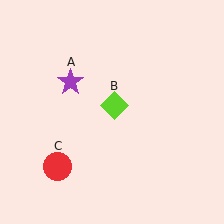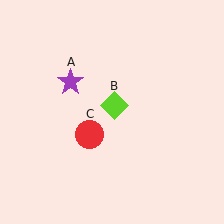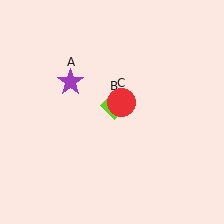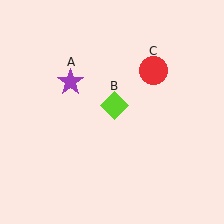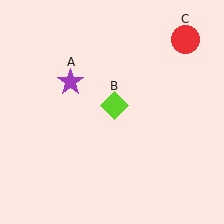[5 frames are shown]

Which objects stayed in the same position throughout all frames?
Purple star (object A) and lime diamond (object B) remained stationary.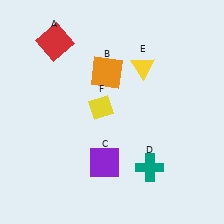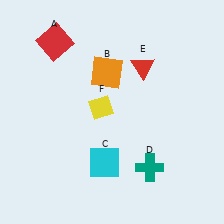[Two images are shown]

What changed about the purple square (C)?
In Image 1, C is purple. In Image 2, it changed to cyan.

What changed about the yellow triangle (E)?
In Image 1, E is yellow. In Image 2, it changed to red.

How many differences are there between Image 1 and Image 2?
There are 2 differences between the two images.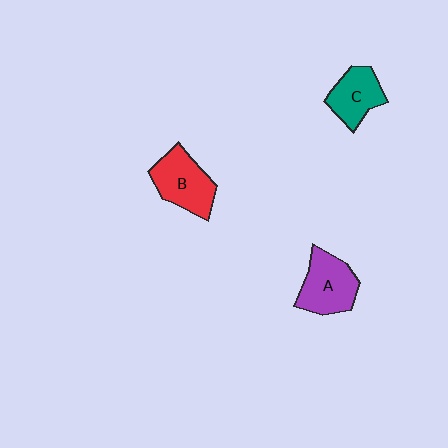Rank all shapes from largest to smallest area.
From largest to smallest: B (red), A (purple), C (teal).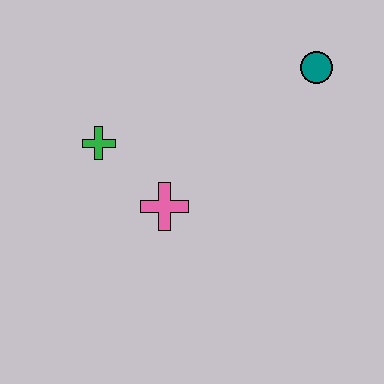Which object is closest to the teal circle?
The pink cross is closest to the teal circle.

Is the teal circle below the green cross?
No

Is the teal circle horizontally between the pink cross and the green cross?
No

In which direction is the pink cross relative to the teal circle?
The pink cross is to the left of the teal circle.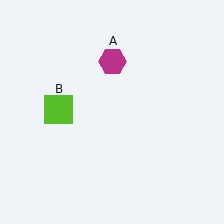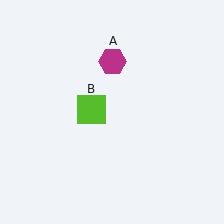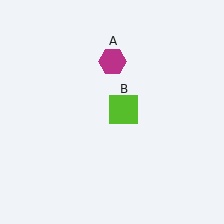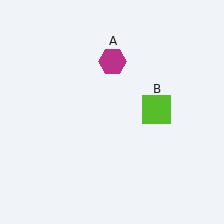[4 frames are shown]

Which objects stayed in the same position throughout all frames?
Magenta hexagon (object A) remained stationary.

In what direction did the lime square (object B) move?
The lime square (object B) moved right.